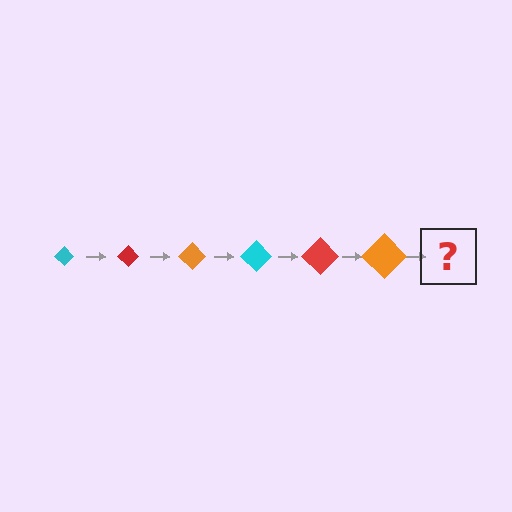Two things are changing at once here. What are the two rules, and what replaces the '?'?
The two rules are that the diamond grows larger each step and the color cycles through cyan, red, and orange. The '?' should be a cyan diamond, larger than the previous one.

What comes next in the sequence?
The next element should be a cyan diamond, larger than the previous one.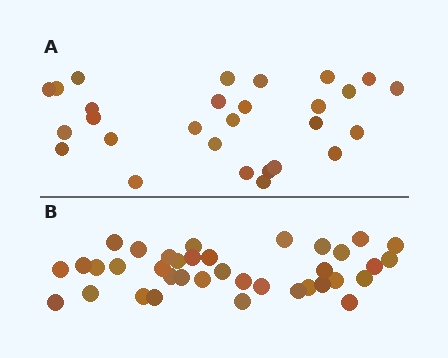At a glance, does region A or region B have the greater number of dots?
Region B (the bottom region) has more dots.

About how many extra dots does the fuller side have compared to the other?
Region B has roughly 8 or so more dots than region A.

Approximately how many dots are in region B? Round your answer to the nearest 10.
About 40 dots. (The exact count is 37, which rounds to 40.)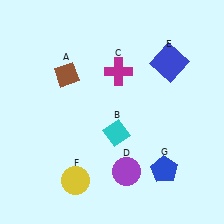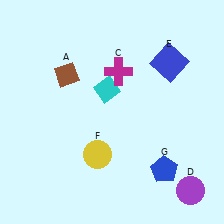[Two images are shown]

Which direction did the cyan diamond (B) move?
The cyan diamond (B) moved up.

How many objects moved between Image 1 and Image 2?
3 objects moved between the two images.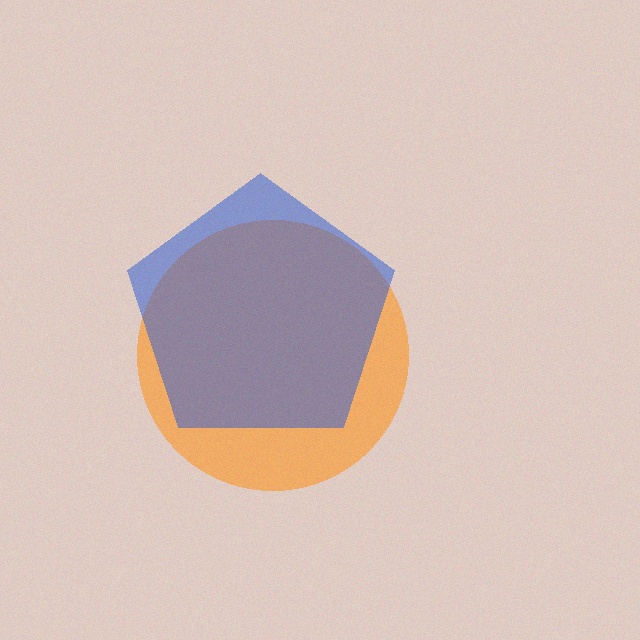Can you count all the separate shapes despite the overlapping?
Yes, there are 2 separate shapes.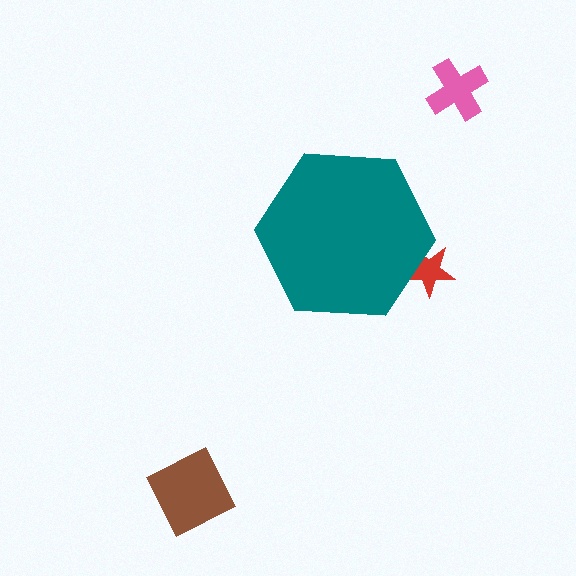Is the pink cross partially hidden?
No, the pink cross is fully visible.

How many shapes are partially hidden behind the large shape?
1 shape is partially hidden.